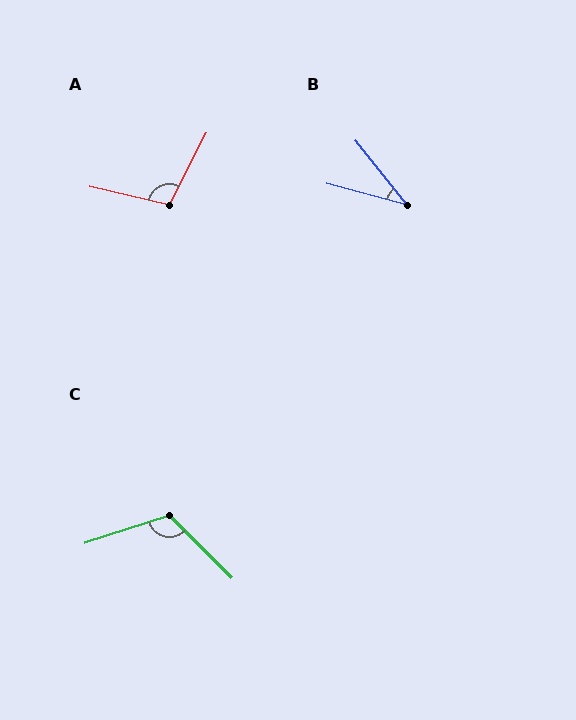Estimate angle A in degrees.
Approximately 104 degrees.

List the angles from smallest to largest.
B (37°), A (104°), C (117°).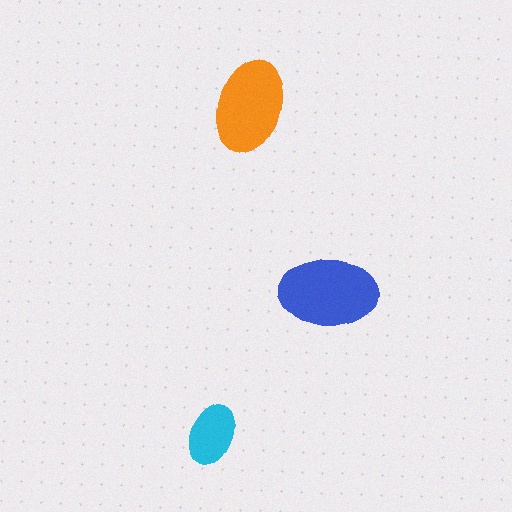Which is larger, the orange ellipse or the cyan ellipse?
The orange one.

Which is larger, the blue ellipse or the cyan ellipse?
The blue one.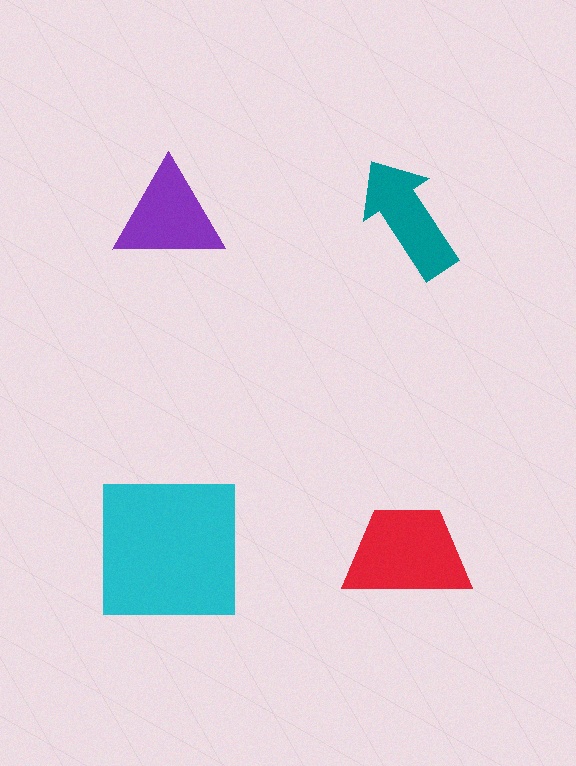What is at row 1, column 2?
A teal arrow.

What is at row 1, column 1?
A purple triangle.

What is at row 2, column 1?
A cyan square.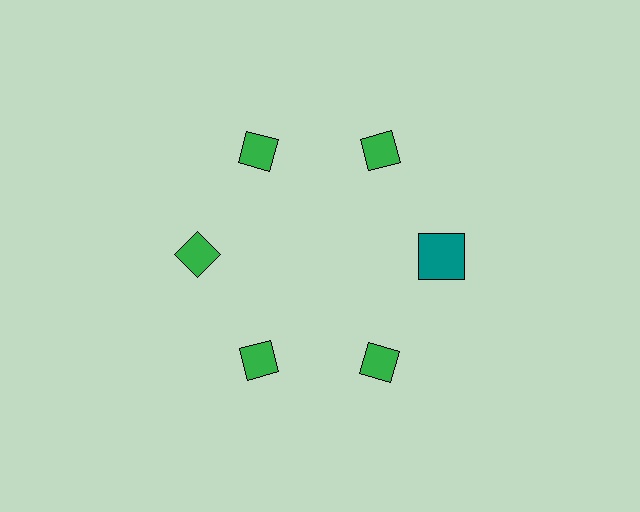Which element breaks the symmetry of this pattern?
The teal square at roughly the 3 o'clock position breaks the symmetry. All other shapes are green diamonds.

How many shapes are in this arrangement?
There are 6 shapes arranged in a ring pattern.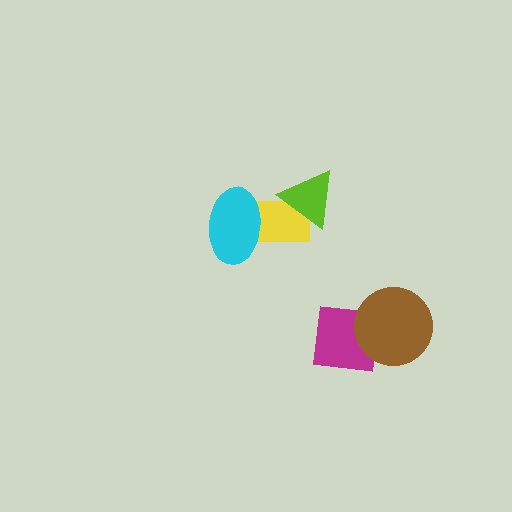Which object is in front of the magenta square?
The brown circle is in front of the magenta square.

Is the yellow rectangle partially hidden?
Yes, it is partially covered by another shape.